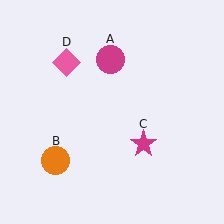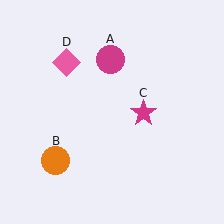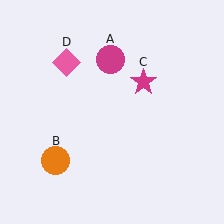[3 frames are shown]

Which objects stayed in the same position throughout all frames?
Magenta circle (object A) and orange circle (object B) and pink diamond (object D) remained stationary.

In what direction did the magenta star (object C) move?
The magenta star (object C) moved up.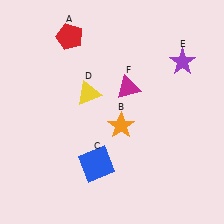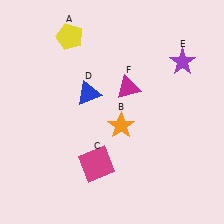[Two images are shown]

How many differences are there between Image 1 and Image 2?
There are 3 differences between the two images.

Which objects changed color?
A changed from red to yellow. C changed from blue to magenta. D changed from yellow to blue.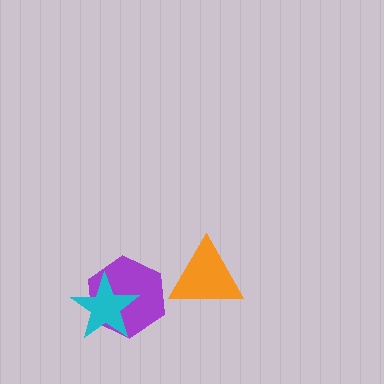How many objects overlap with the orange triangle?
0 objects overlap with the orange triangle.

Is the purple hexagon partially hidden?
Yes, it is partially covered by another shape.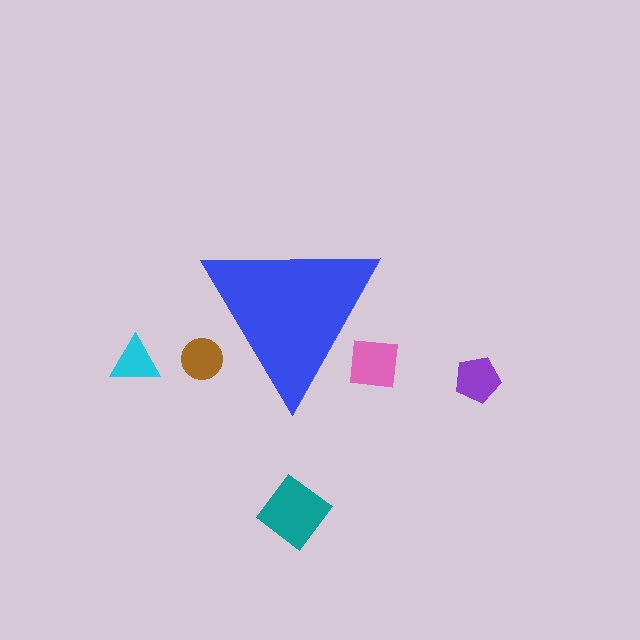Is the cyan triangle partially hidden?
No, the cyan triangle is fully visible.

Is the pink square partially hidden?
Yes, the pink square is partially hidden behind the blue triangle.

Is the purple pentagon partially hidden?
No, the purple pentagon is fully visible.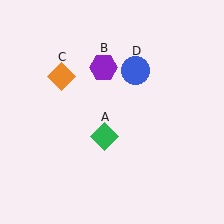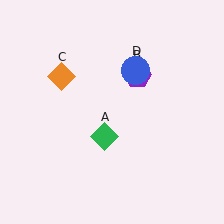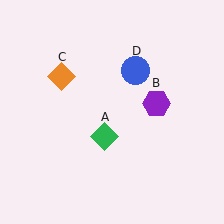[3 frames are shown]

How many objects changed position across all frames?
1 object changed position: purple hexagon (object B).